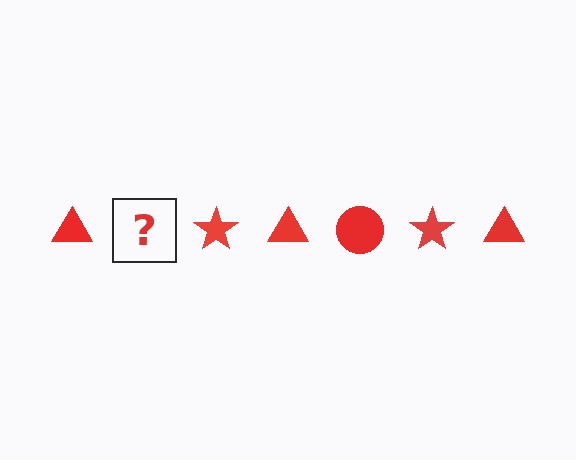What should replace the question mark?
The question mark should be replaced with a red circle.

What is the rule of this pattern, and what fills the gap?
The rule is that the pattern cycles through triangle, circle, star shapes in red. The gap should be filled with a red circle.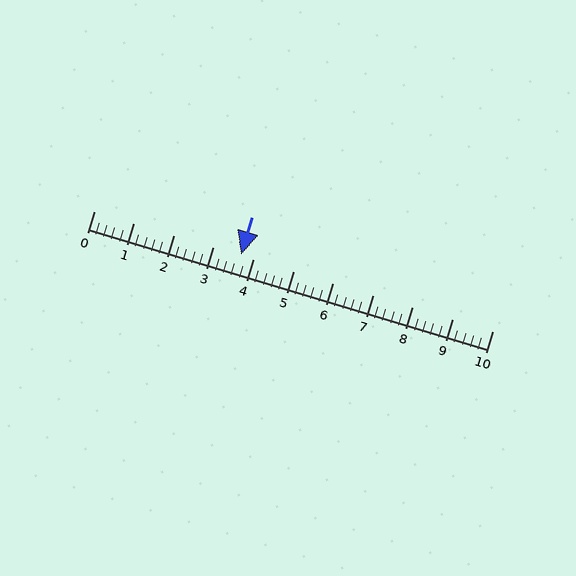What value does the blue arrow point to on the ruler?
The blue arrow points to approximately 3.7.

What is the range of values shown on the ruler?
The ruler shows values from 0 to 10.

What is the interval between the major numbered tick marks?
The major tick marks are spaced 1 units apart.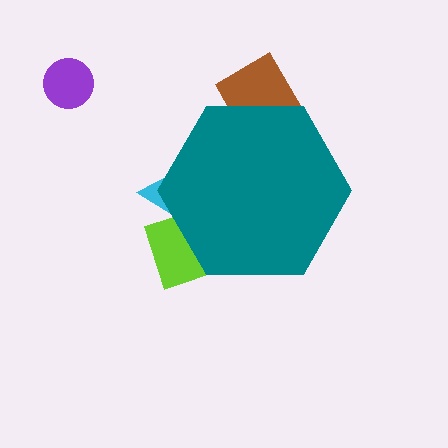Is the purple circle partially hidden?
No, the purple circle is fully visible.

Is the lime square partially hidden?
Yes, the lime square is partially hidden behind the teal hexagon.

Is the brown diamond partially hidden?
Yes, the brown diamond is partially hidden behind the teal hexagon.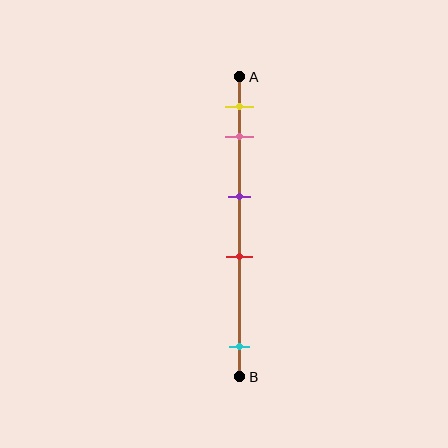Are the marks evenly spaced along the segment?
No, the marks are not evenly spaced.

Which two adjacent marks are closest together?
The yellow and pink marks are the closest adjacent pair.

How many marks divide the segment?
There are 5 marks dividing the segment.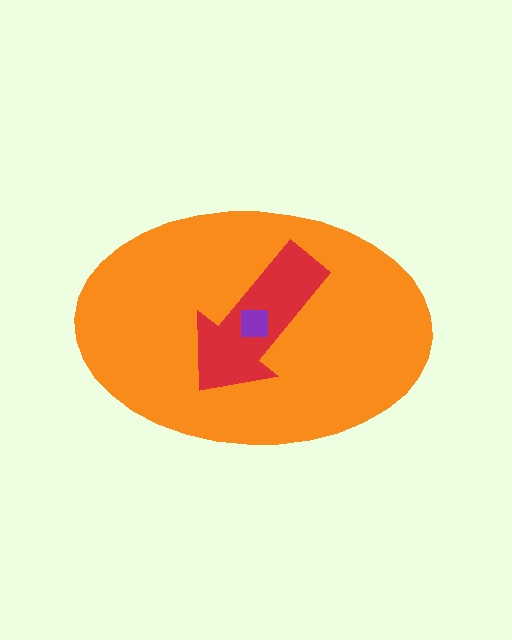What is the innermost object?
The purple square.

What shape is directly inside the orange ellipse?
The red arrow.